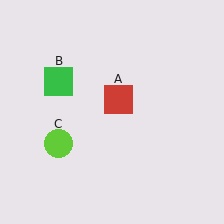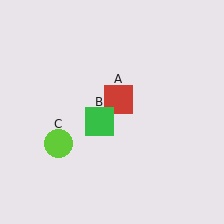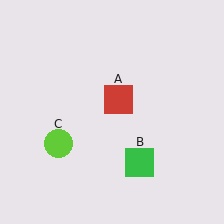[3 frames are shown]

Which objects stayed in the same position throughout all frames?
Red square (object A) and lime circle (object C) remained stationary.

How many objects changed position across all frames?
1 object changed position: green square (object B).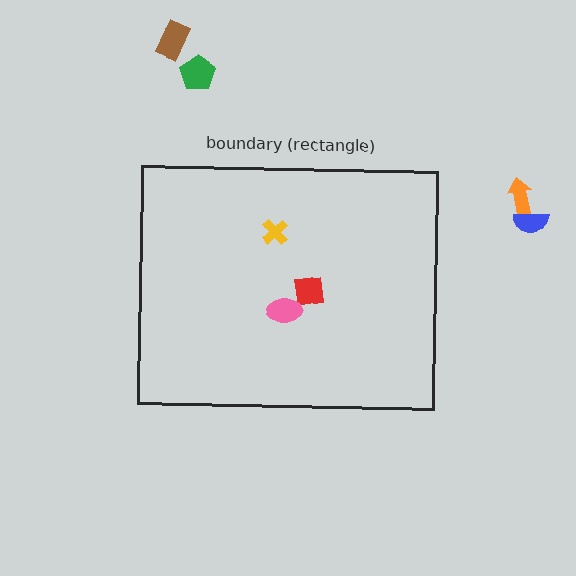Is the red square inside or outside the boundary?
Inside.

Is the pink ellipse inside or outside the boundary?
Inside.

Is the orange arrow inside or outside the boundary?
Outside.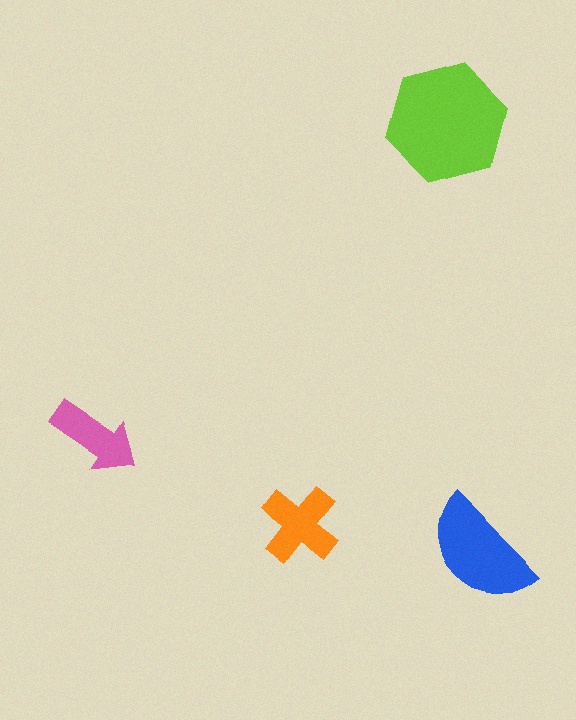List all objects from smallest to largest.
The pink arrow, the orange cross, the blue semicircle, the lime hexagon.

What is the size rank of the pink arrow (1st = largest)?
4th.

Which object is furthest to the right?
The blue semicircle is rightmost.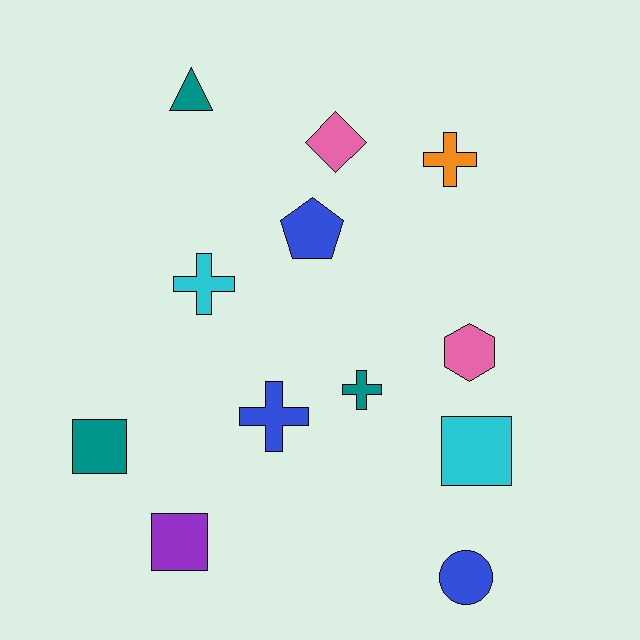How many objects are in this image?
There are 12 objects.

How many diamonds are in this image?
There is 1 diamond.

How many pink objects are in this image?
There are 2 pink objects.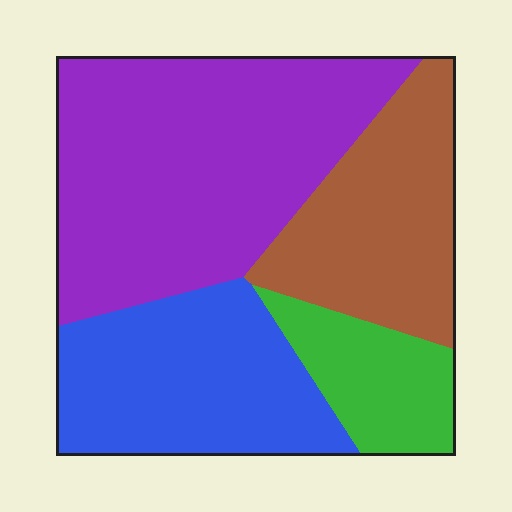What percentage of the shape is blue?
Blue covers roughly 25% of the shape.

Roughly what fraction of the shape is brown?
Brown covers about 20% of the shape.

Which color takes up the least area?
Green, at roughly 10%.